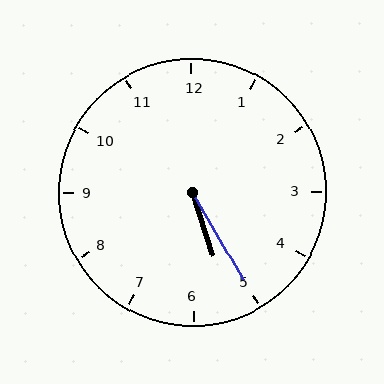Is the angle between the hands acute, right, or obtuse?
It is acute.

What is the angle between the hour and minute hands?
Approximately 12 degrees.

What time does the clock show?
5:25.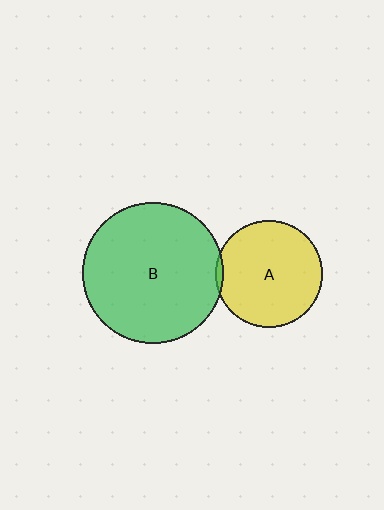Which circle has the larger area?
Circle B (green).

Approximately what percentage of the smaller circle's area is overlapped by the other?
Approximately 5%.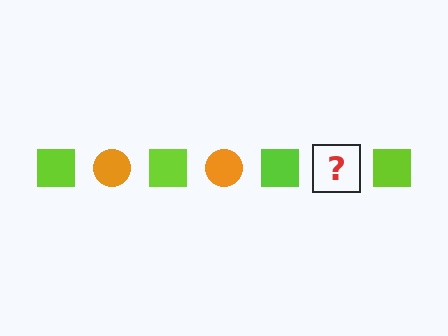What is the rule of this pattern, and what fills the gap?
The rule is that the pattern alternates between lime square and orange circle. The gap should be filled with an orange circle.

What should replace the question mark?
The question mark should be replaced with an orange circle.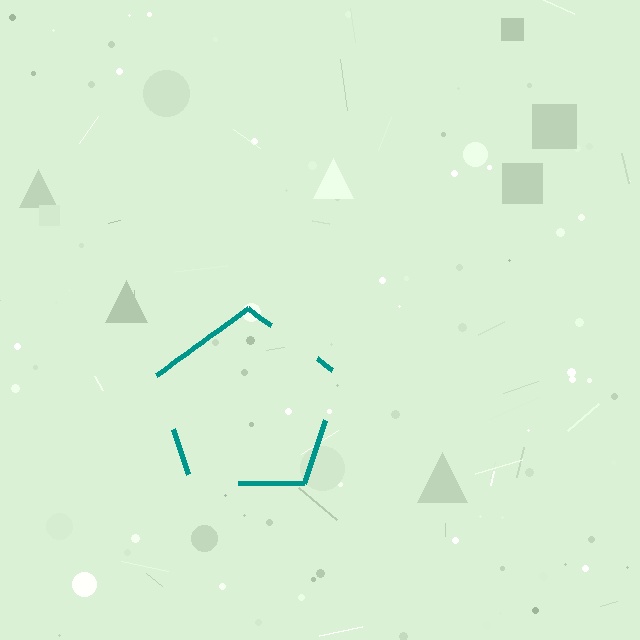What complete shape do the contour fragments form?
The contour fragments form a pentagon.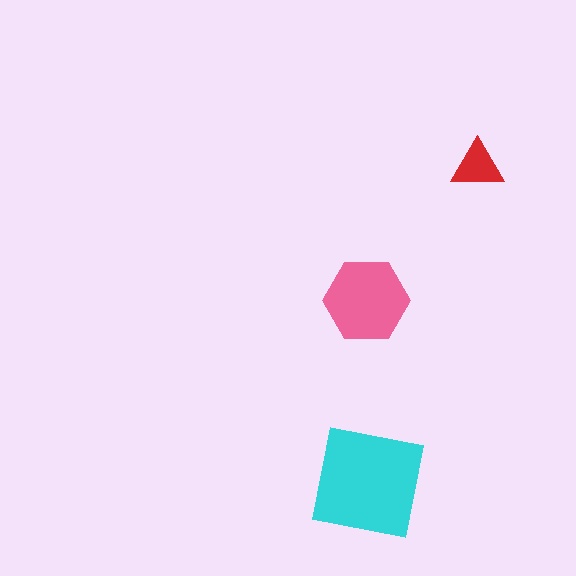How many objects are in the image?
There are 3 objects in the image.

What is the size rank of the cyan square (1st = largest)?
1st.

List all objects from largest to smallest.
The cyan square, the pink hexagon, the red triangle.